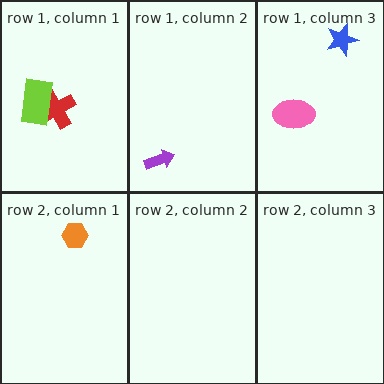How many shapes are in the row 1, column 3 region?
2.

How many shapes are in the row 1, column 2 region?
1.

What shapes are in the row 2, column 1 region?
The orange hexagon.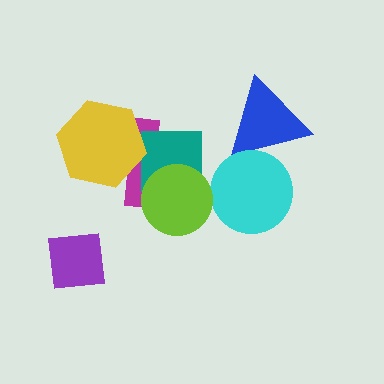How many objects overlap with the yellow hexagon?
1 object overlaps with the yellow hexagon.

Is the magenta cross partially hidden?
Yes, it is partially covered by another shape.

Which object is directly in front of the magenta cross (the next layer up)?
The teal square is directly in front of the magenta cross.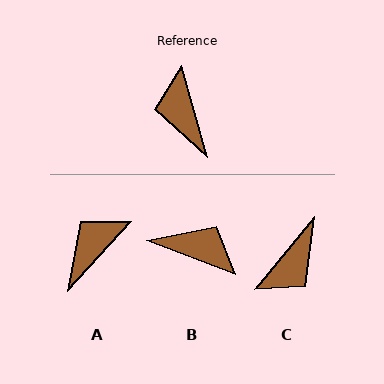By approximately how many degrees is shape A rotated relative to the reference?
Approximately 59 degrees clockwise.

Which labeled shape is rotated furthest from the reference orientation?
B, about 127 degrees away.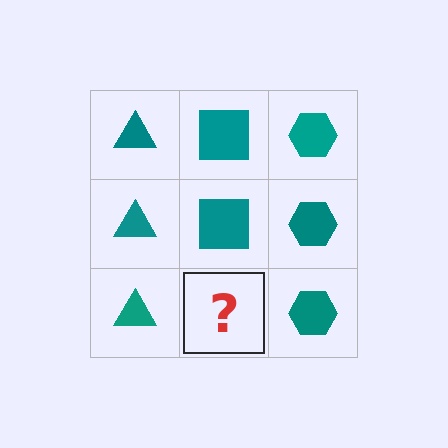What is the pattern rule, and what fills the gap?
The rule is that each column has a consistent shape. The gap should be filled with a teal square.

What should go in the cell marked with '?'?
The missing cell should contain a teal square.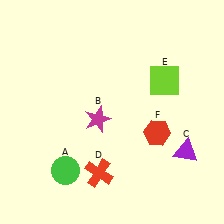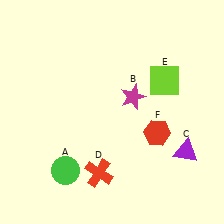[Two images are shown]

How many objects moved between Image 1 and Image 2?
1 object moved between the two images.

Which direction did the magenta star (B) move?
The magenta star (B) moved right.